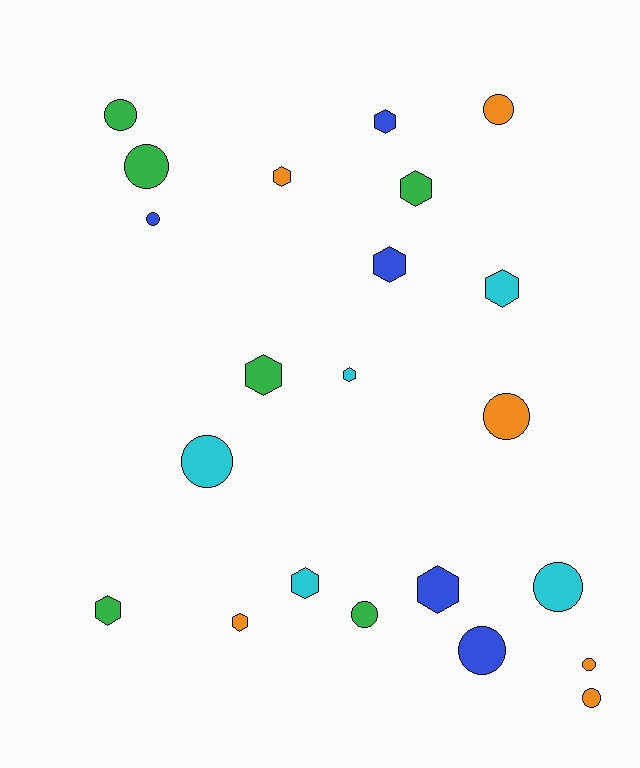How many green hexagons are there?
There are 3 green hexagons.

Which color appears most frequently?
Orange, with 6 objects.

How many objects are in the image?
There are 22 objects.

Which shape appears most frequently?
Hexagon, with 11 objects.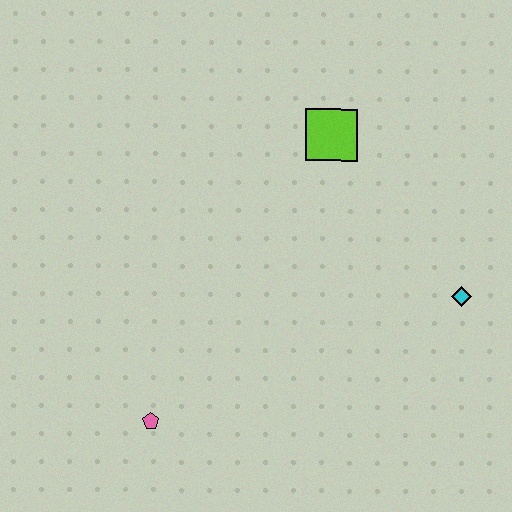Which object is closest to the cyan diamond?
The lime square is closest to the cyan diamond.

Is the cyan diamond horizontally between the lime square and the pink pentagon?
No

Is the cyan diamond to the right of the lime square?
Yes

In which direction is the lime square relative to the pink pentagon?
The lime square is above the pink pentagon.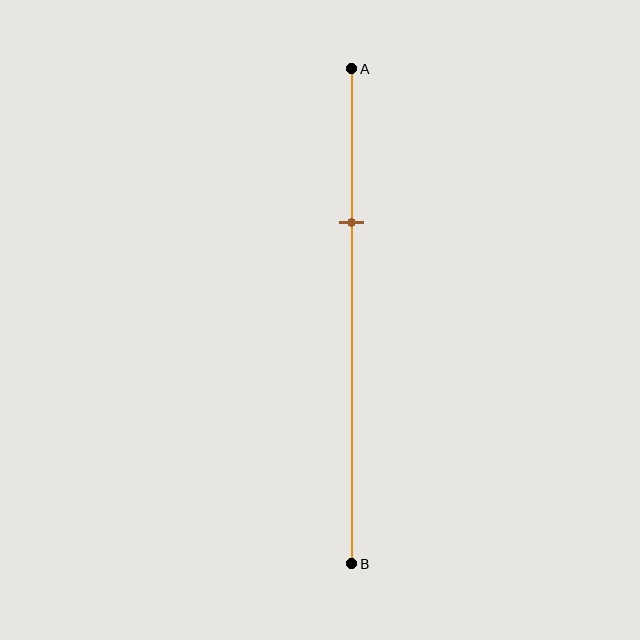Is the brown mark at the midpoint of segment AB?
No, the mark is at about 30% from A, not at the 50% midpoint.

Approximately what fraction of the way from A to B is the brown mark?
The brown mark is approximately 30% of the way from A to B.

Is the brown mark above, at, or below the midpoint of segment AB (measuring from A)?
The brown mark is above the midpoint of segment AB.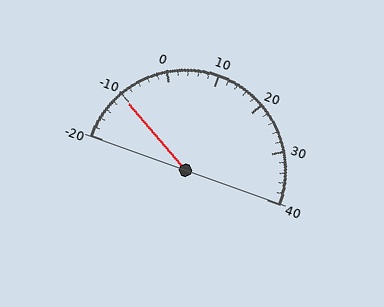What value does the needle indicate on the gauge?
The needle indicates approximately -10.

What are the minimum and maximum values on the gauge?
The gauge ranges from -20 to 40.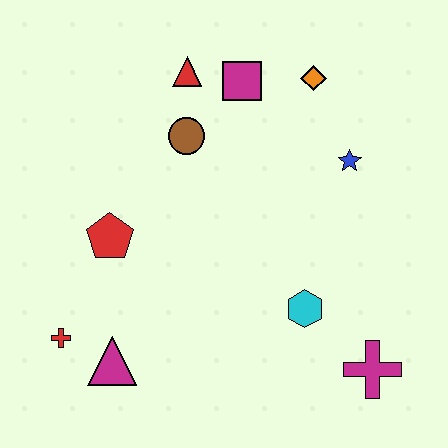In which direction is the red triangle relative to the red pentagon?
The red triangle is above the red pentagon.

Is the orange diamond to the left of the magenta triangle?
No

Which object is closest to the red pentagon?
The red cross is closest to the red pentagon.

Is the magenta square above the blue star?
Yes